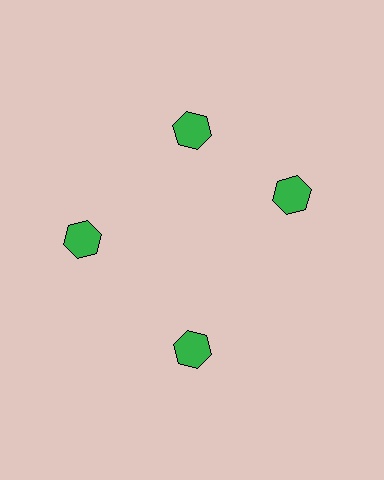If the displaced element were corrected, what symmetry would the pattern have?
It would have 4-fold rotational symmetry — the pattern would map onto itself every 90 degrees.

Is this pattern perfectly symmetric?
No. The 4 green hexagons are arranged in a ring, but one element near the 3 o'clock position is rotated out of alignment along the ring, breaking the 4-fold rotational symmetry.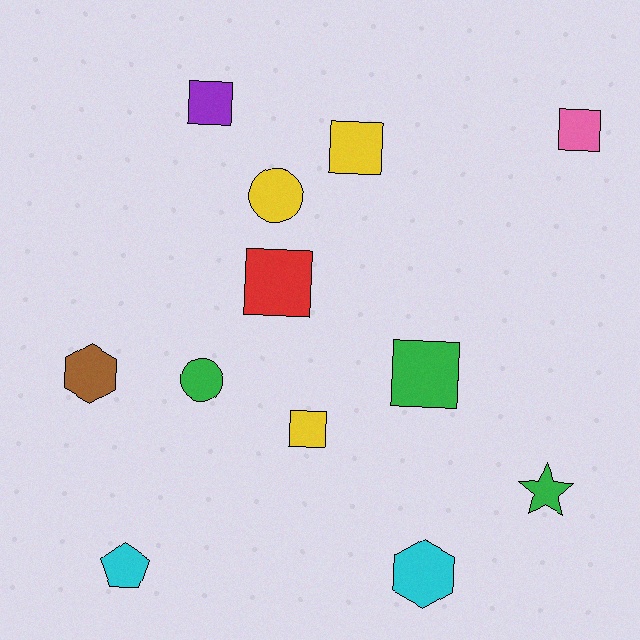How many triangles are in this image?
There are no triangles.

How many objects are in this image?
There are 12 objects.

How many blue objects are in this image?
There are no blue objects.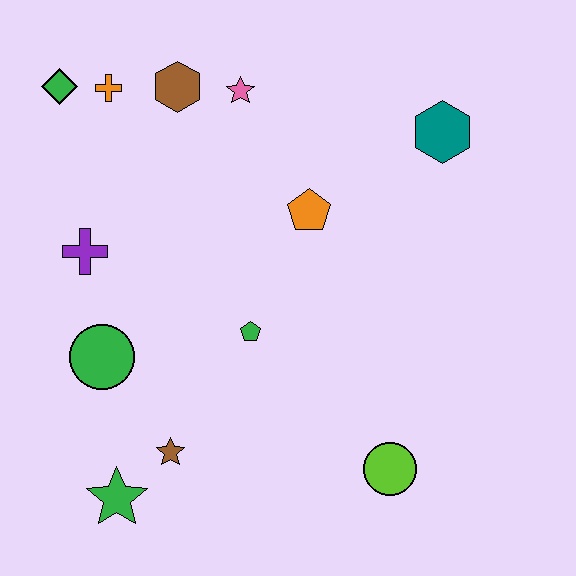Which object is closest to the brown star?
The green star is closest to the brown star.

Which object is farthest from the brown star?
The teal hexagon is farthest from the brown star.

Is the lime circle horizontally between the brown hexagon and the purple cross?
No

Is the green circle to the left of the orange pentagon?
Yes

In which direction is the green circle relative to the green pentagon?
The green circle is to the left of the green pentagon.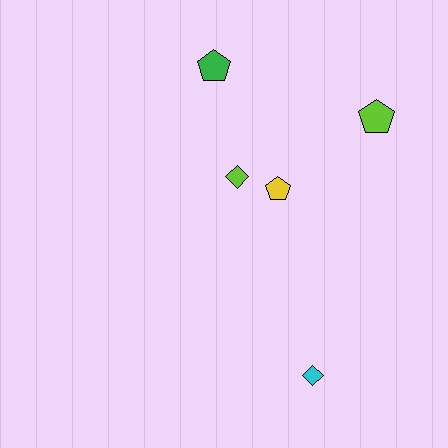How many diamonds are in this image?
There are 2 diamonds.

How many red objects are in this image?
There are no red objects.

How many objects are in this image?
There are 5 objects.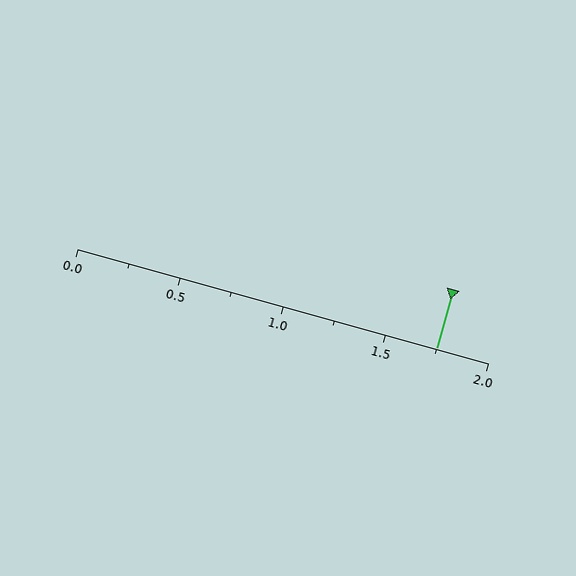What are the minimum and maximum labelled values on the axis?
The axis runs from 0.0 to 2.0.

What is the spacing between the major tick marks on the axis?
The major ticks are spaced 0.5 apart.